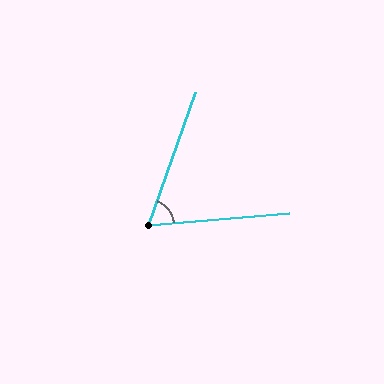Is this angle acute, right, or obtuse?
It is acute.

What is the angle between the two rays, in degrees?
Approximately 66 degrees.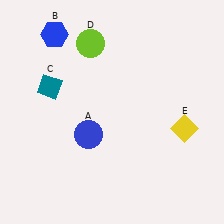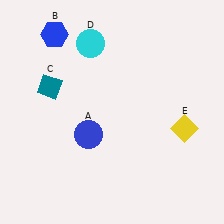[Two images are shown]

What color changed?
The circle (D) changed from lime in Image 1 to cyan in Image 2.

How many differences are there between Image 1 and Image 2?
There is 1 difference between the two images.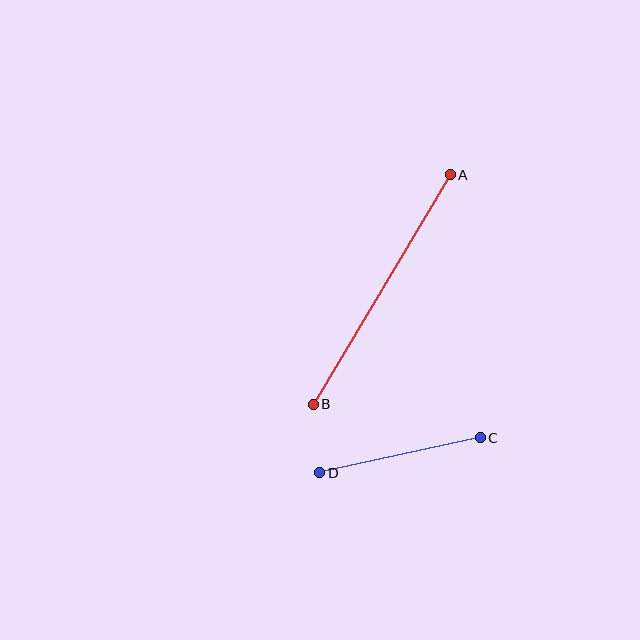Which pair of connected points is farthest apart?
Points A and B are farthest apart.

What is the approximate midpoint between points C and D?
The midpoint is at approximately (400, 455) pixels.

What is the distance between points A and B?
The distance is approximately 267 pixels.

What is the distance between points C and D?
The distance is approximately 164 pixels.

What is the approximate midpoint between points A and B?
The midpoint is at approximately (382, 290) pixels.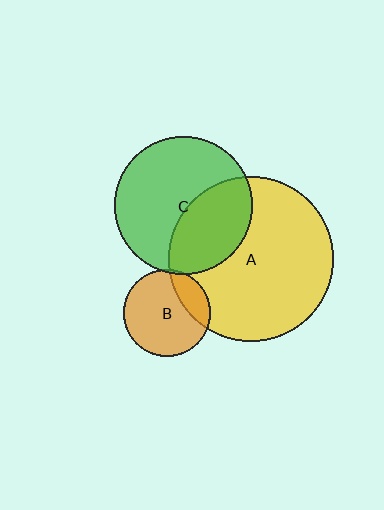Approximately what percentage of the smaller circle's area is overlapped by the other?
Approximately 5%.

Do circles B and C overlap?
Yes.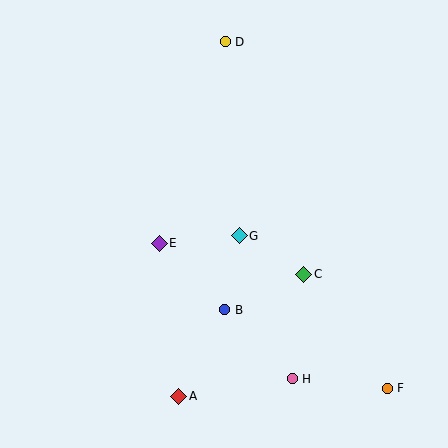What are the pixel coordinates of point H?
Point H is at (292, 379).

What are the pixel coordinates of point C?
Point C is at (304, 274).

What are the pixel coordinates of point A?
Point A is at (179, 396).